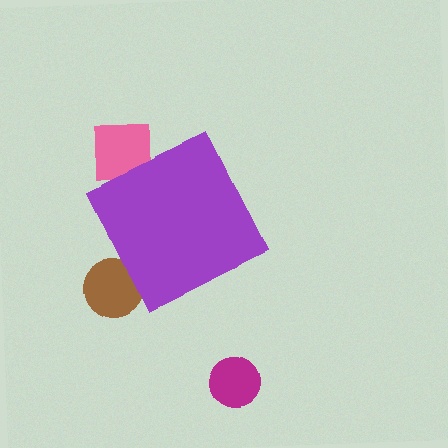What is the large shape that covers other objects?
A purple diamond.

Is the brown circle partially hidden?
Yes, the brown circle is partially hidden behind the purple diamond.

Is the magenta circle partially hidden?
No, the magenta circle is fully visible.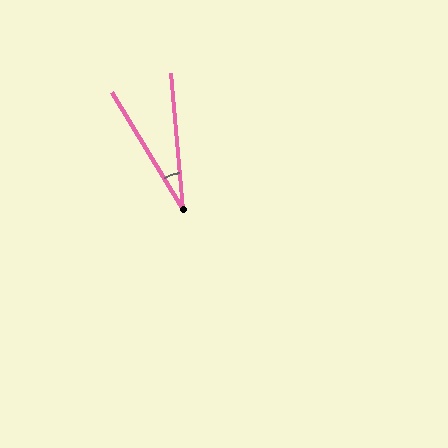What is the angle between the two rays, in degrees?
Approximately 26 degrees.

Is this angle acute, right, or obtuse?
It is acute.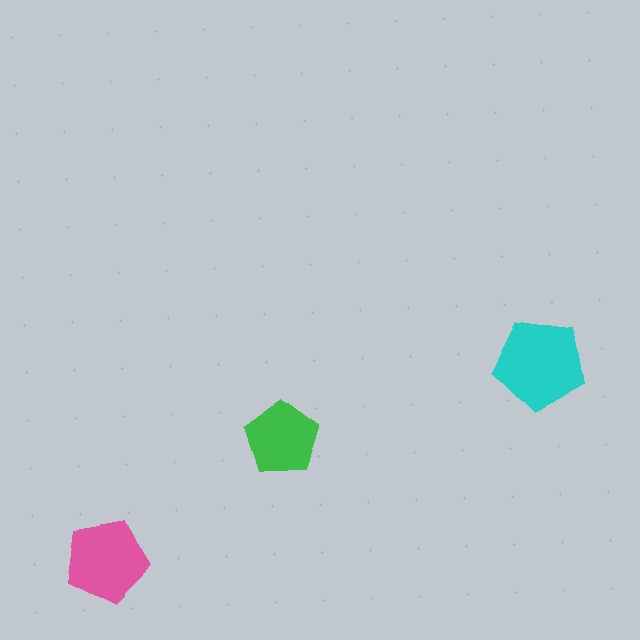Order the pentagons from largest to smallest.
the cyan one, the pink one, the green one.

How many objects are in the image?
There are 3 objects in the image.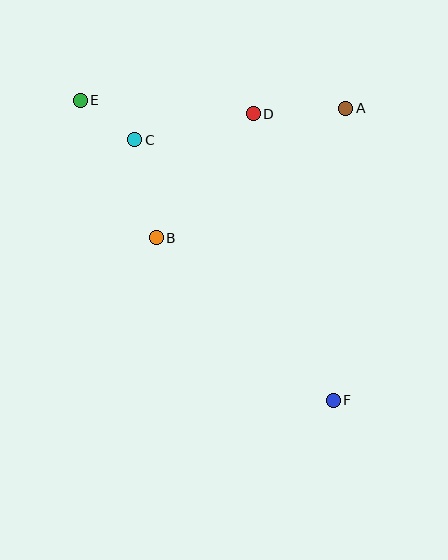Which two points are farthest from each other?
Points E and F are farthest from each other.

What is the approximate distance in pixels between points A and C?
The distance between A and C is approximately 213 pixels.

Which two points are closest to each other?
Points C and E are closest to each other.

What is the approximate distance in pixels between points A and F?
The distance between A and F is approximately 292 pixels.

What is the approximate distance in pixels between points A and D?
The distance between A and D is approximately 92 pixels.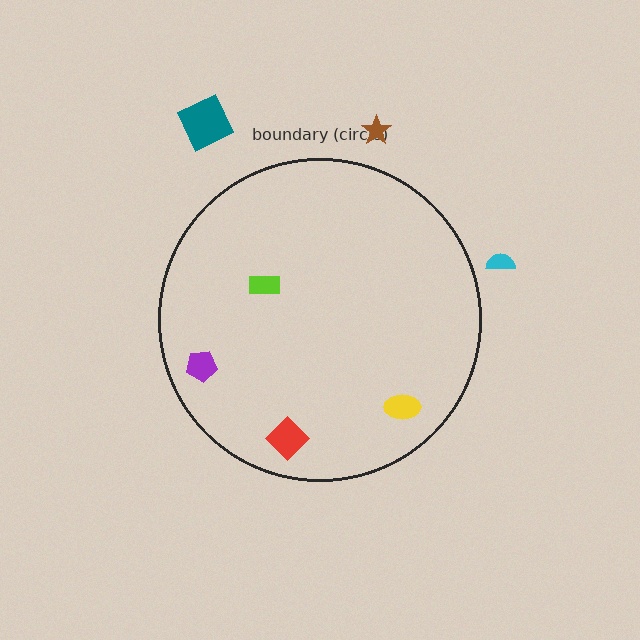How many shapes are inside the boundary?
4 inside, 3 outside.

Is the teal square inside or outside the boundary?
Outside.